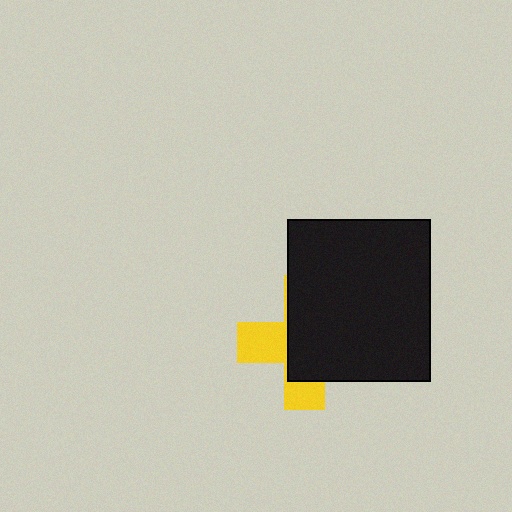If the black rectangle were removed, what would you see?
You would see the complete yellow cross.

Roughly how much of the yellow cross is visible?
A small part of it is visible (roughly 37%).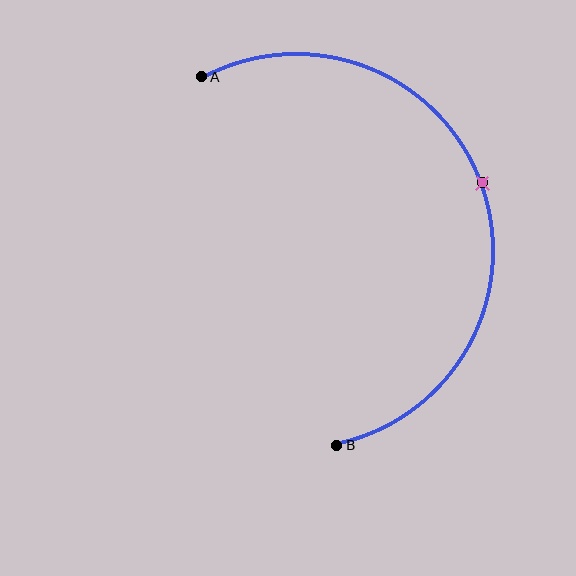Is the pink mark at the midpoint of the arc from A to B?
Yes. The pink mark lies on the arc at equal arc-length from both A and B — it is the arc midpoint.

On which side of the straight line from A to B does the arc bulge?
The arc bulges to the right of the straight line connecting A and B.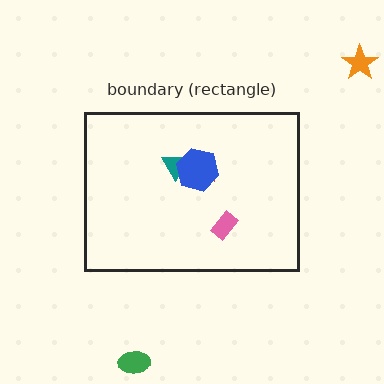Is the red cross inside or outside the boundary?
Inside.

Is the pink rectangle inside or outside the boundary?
Inside.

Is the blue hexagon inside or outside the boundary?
Inside.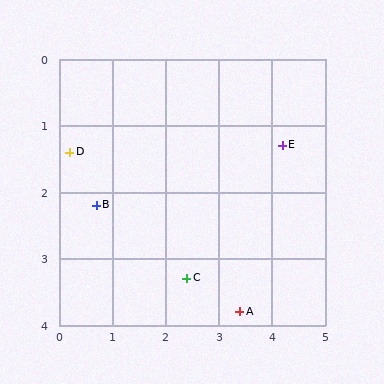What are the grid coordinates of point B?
Point B is at approximately (0.7, 2.2).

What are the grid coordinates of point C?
Point C is at approximately (2.4, 3.3).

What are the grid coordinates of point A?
Point A is at approximately (3.4, 3.8).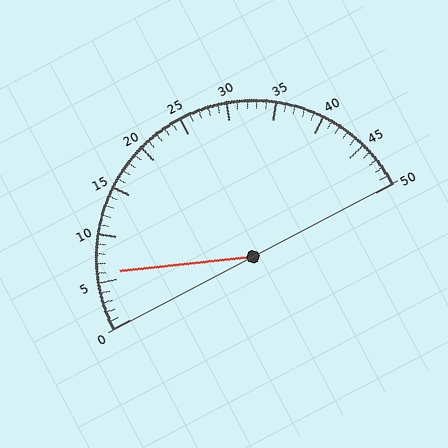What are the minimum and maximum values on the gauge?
The gauge ranges from 0 to 50.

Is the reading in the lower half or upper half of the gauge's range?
The reading is in the lower half of the range (0 to 50).